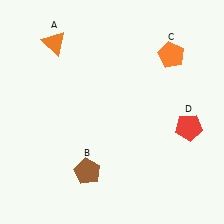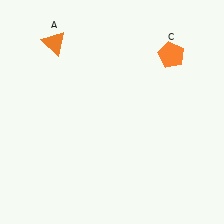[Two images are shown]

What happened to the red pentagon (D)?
The red pentagon (D) was removed in Image 2. It was in the bottom-right area of Image 1.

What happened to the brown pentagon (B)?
The brown pentagon (B) was removed in Image 2. It was in the bottom-left area of Image 1.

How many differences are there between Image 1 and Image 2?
There are 2 differences between the two images.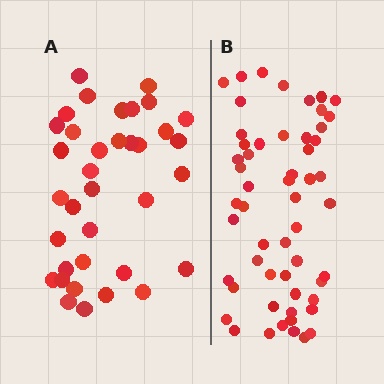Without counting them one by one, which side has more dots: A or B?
Region B (the right region) has more dots.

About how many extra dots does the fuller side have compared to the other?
Region B has approximately 20 more dots than region A.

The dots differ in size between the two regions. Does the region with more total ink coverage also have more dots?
No. Region A has more total ink coverage because its dots are larger, but region B actually contains more individual dots. Total area can be misleading — the number of items is what matters here.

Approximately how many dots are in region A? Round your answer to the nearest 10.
About 40 dots. (The exact count is 36, which rounds to 40.)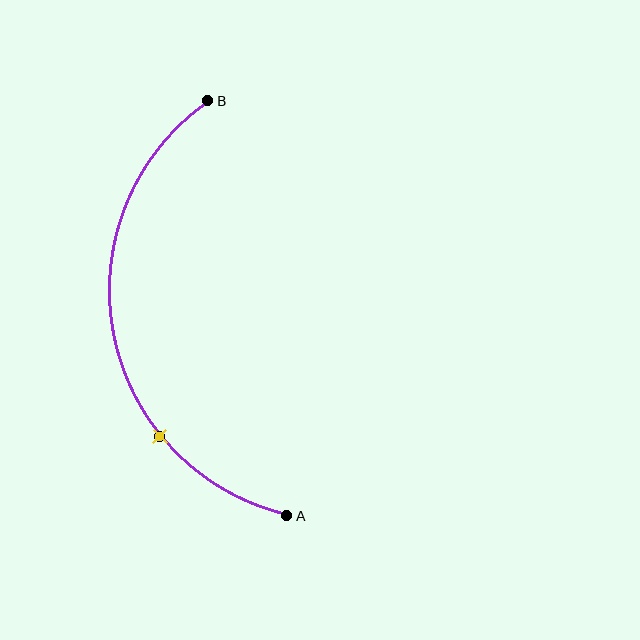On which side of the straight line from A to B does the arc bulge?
The arc bulges to the left of the straight line connecting A and B.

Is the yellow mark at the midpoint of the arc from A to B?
No. The yellow mark lies on the arc but is closer to endpoint A. The arc midpoint would be at the point on the curve equidistant along the arc from both A and B.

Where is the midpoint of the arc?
The arc midpoint is the point on the curve farthest from the straight line joining A and B. It sits to the left of that line.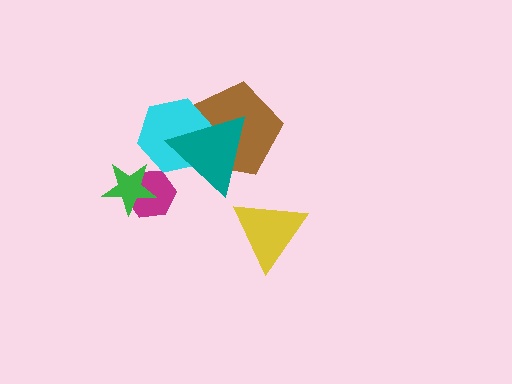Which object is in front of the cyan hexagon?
The teal triangle is in front of the cyan hexagon.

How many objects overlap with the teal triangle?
2 objects overlap with the teal triangle.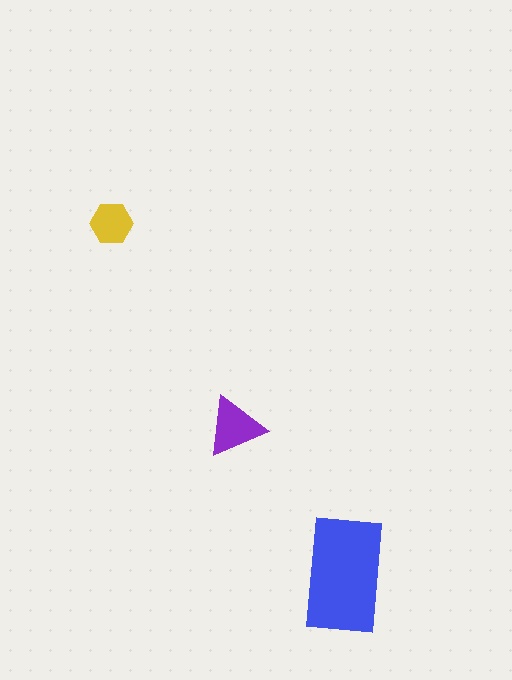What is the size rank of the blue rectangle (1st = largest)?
1st.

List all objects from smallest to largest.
The yellow hexagon, the purple triangle, the blue rectangle.